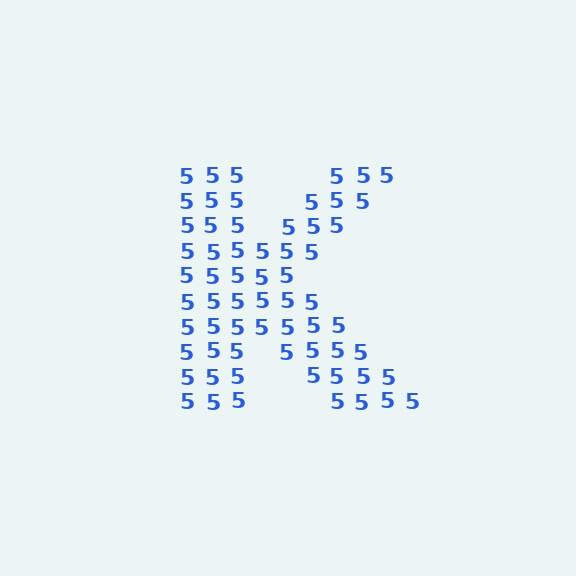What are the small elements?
The small elements are digit 5's.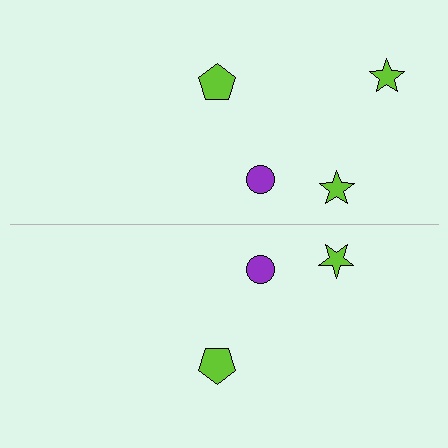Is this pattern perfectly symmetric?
No, the pattern is not perfectly symmetric. A lime star is missing from the bottom side.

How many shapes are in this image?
There are 7 shapes in this image.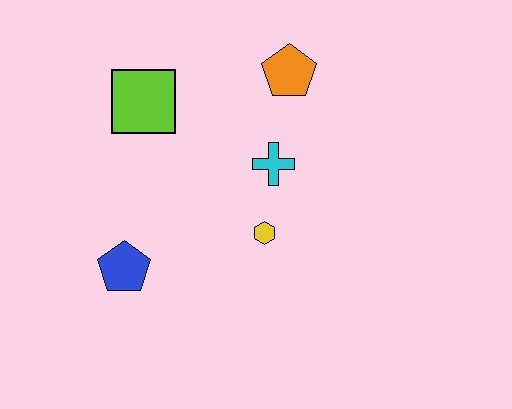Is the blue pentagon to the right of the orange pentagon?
No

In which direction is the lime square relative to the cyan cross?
The lime square is to the left of the cyan cross.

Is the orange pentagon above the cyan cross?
Yes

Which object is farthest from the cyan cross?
The blue pentagon is farthest from the cyan cross.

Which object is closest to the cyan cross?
The yellow hexagon is closest to the cyan cross.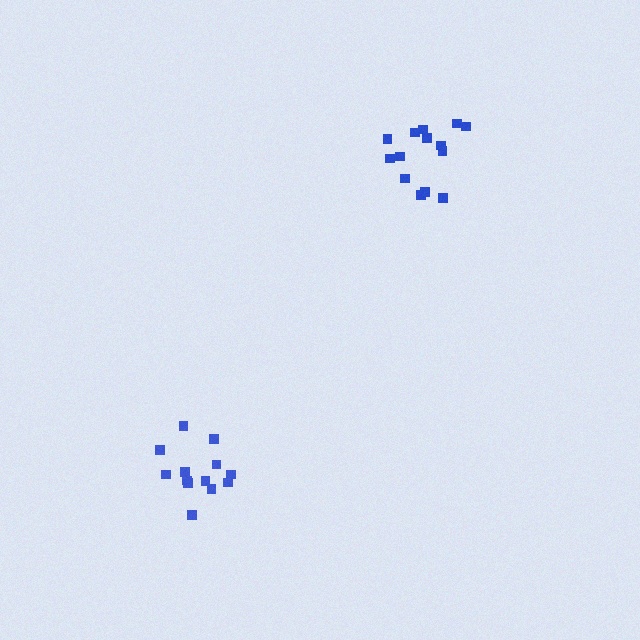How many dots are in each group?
Group 1: 14 dots, Group 2: 13 dots (27 total).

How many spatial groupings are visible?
There are 2 spatial groupings.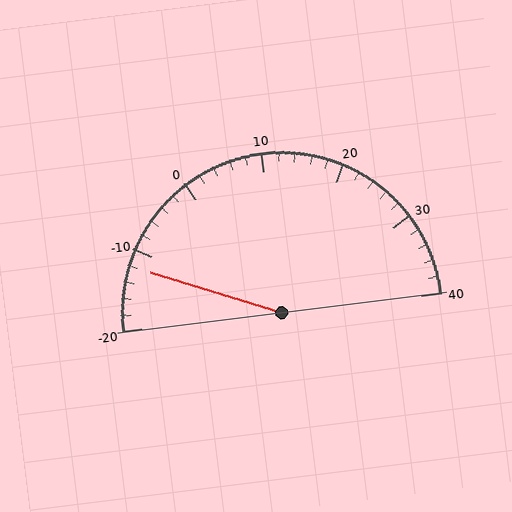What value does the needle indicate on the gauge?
The needle indicates approximately -12.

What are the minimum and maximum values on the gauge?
The gauge ranges from -20 to 40.